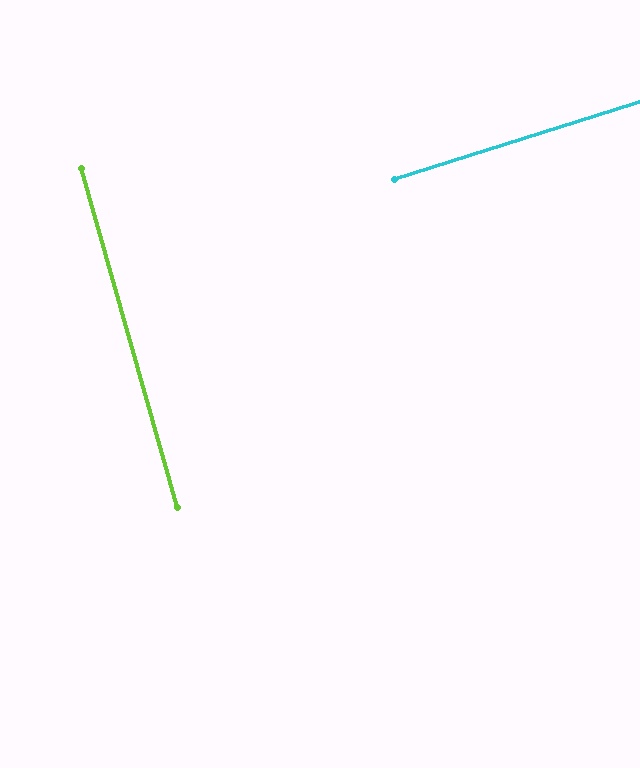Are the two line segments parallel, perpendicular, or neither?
Perpendicular — they meet at approximately 89°.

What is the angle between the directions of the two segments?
Approximately 89 degrees.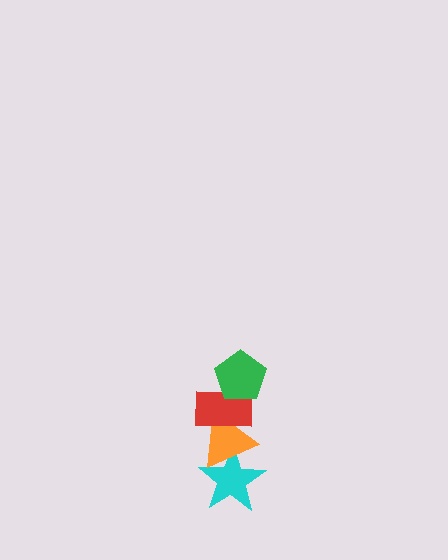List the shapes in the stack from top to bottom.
From top to bottom: the green pentagon, the red rectangle, the orange triangle, the cyan star.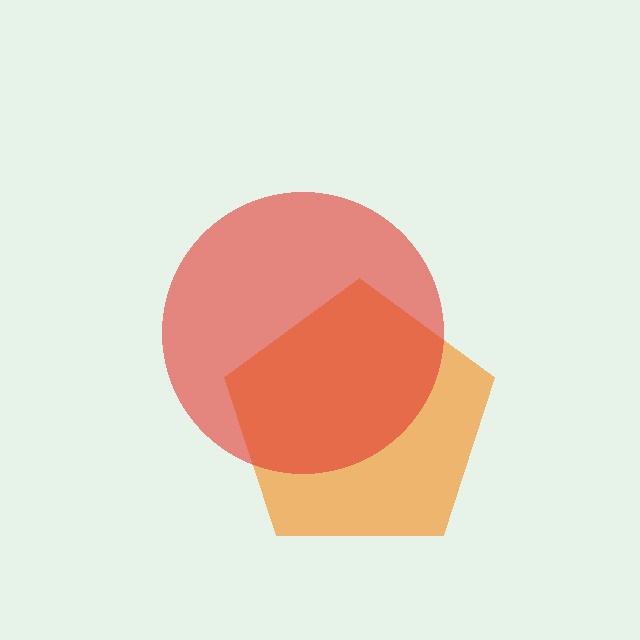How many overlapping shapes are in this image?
There are 2 overlapping shapes in the image.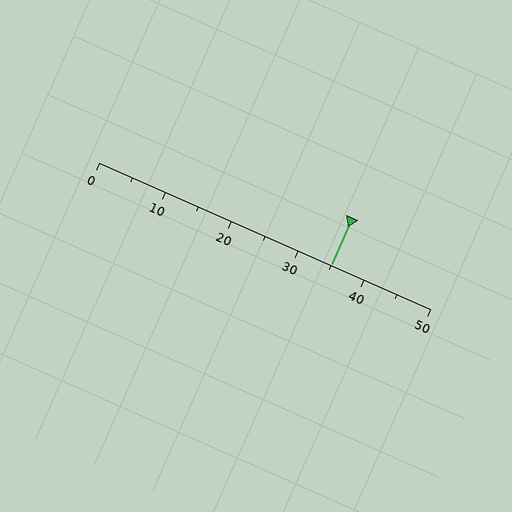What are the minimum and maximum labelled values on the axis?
The axis runs from 0 to 50.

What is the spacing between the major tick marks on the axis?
The major ticks are spaced 10 apart.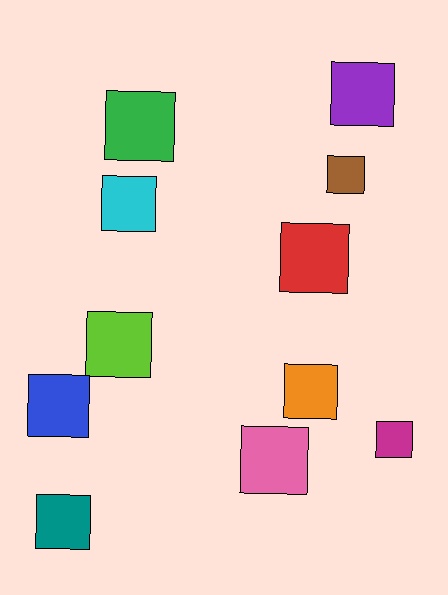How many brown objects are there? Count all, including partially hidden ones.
There is 1 brown object.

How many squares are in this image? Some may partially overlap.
There are 11 squares.